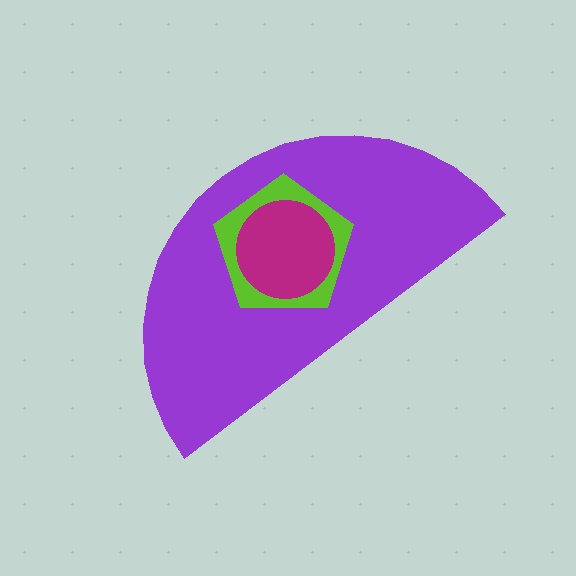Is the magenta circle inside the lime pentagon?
Yes.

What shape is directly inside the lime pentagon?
The magenta circle.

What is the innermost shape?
The magenta circle.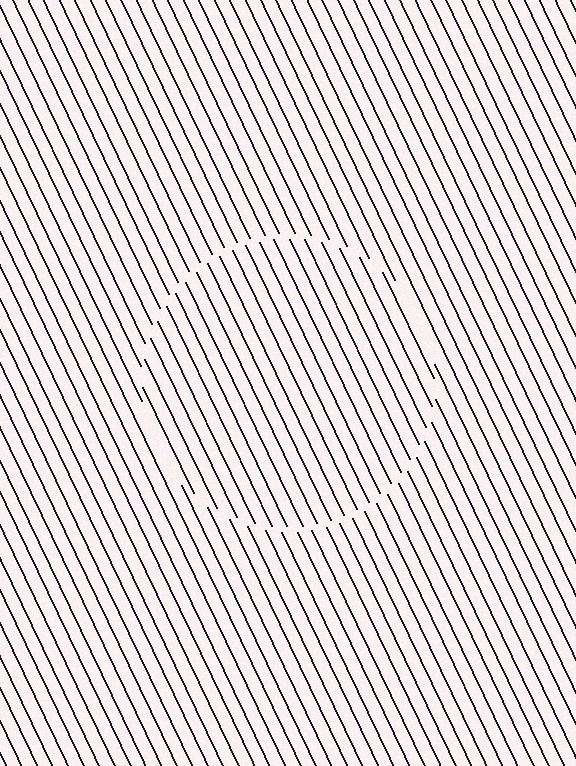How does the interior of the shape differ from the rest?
The interior of the shape contains the same grating, shifted by half a period — the contour is defined by the phase discontinuity where line-ends from the inner and outer gratings abut.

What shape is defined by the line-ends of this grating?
An illusory circle. The interior of the shape contains the same grating, shifted by half a period — the contour is defined by the phase discontinuity where line-ends from the inner and outer gratings abut.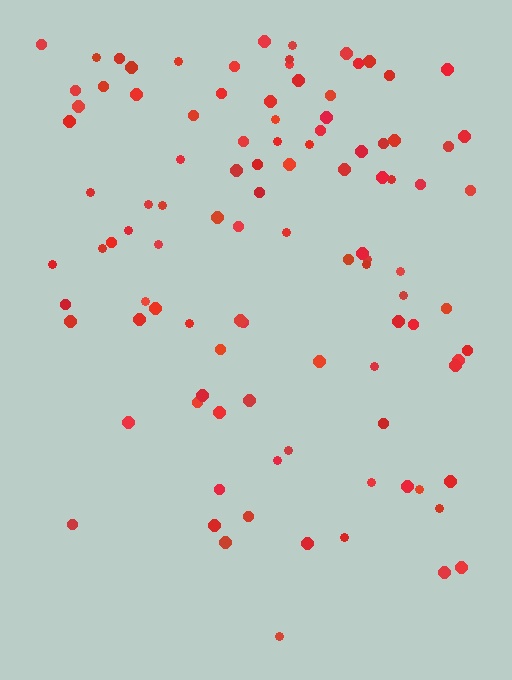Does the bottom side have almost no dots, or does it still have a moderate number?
Still a moderate number, just noticeably fewer than the top.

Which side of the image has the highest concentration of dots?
The top.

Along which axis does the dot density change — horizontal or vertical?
Vertical.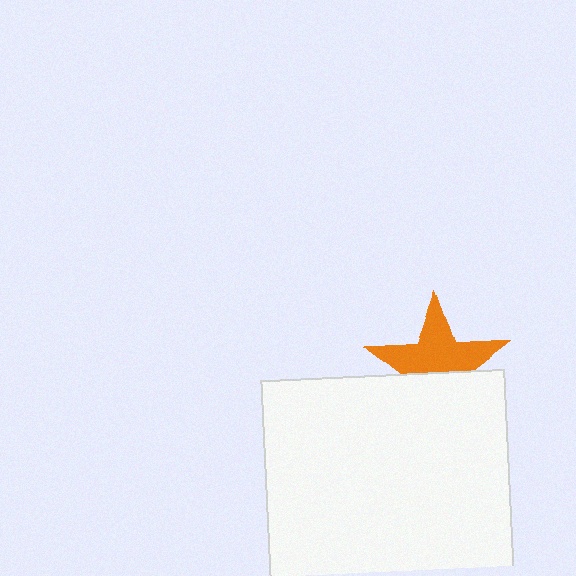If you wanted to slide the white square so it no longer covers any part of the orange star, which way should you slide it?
Slide it down — that is the most direct way to separate the two shapes.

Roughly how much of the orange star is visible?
About half of it is visible (roughly 60%).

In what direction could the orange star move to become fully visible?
The orange star could move up. That would shift it out from behind the white square entirely.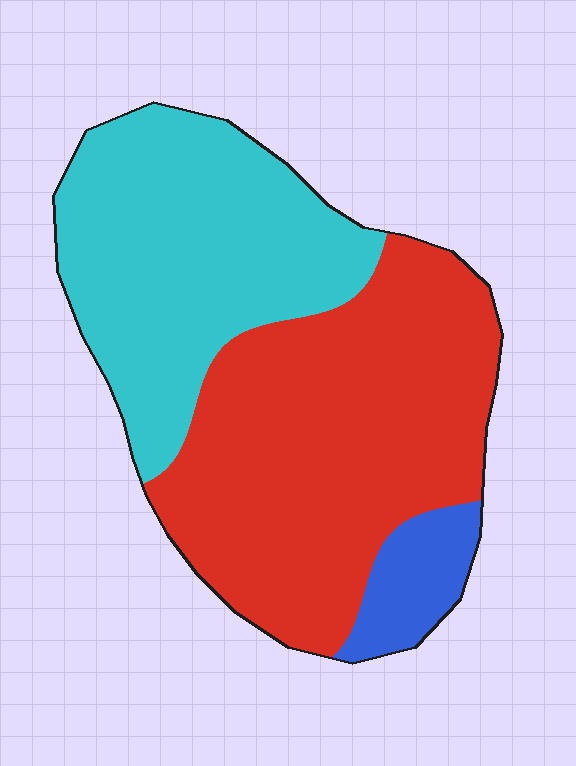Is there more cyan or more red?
Red.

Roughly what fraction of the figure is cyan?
Cyan covers about 40% of the figure.